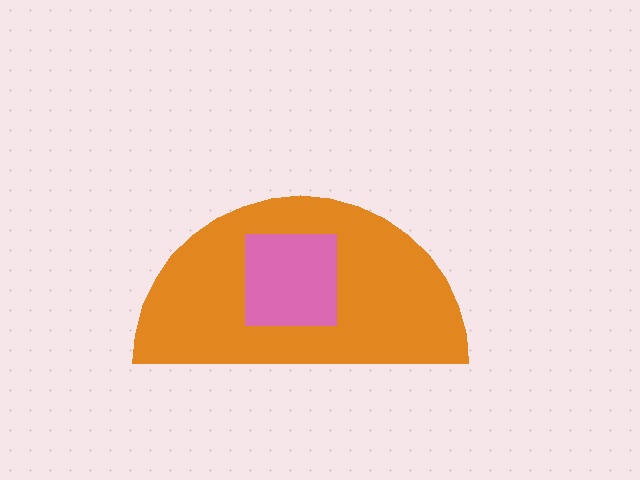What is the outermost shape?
The orange semicircle.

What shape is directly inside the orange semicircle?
The pink square.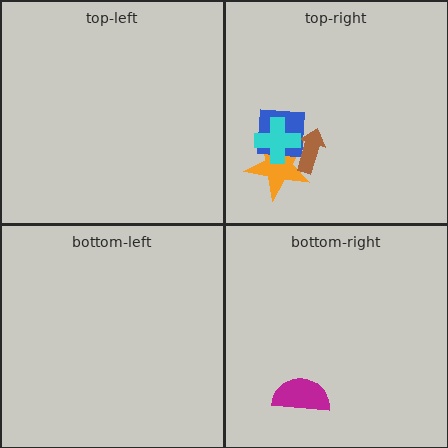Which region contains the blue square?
The top-right region.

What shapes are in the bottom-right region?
The magenta semicircle.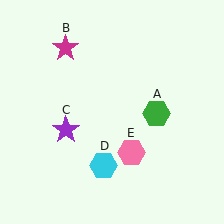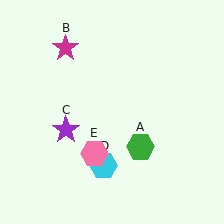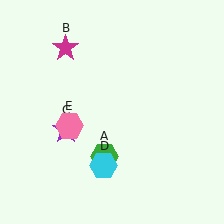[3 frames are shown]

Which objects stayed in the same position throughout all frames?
Magenta star (object B) and purple star (object C) and cyan hexagon (object D) remained stationary.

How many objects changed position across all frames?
2 objects changed position: green hexagon (object A), pink hexagon (object E).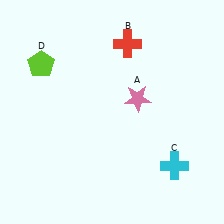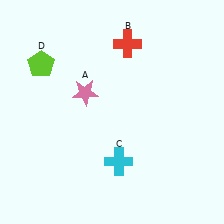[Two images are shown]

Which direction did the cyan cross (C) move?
The cyan cross (C) moved left.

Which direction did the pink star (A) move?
The pink star (A) moved left.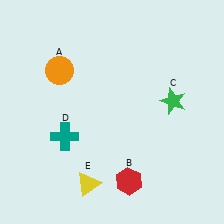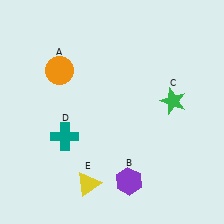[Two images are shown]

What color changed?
The hexagon (B) changed from red in Image 1 to purple in Image 2.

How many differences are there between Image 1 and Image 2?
There is 1 difference between the two images.